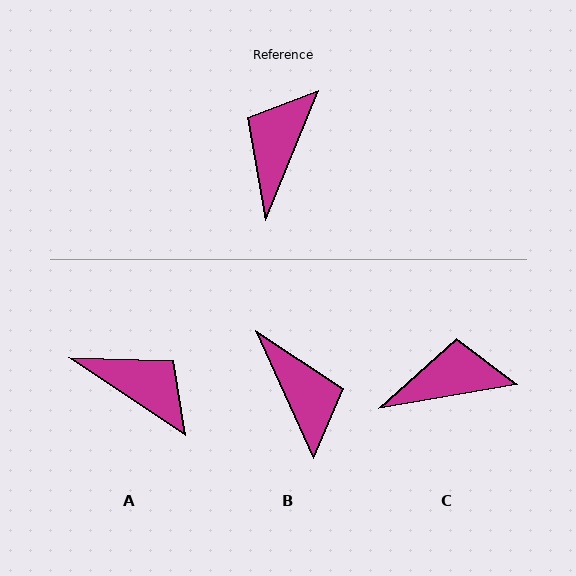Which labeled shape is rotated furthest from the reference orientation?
B, about 133 degrees away.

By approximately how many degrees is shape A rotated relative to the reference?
Approximately 101 degrees clockwise.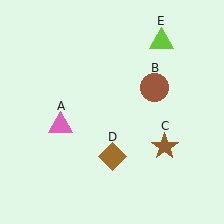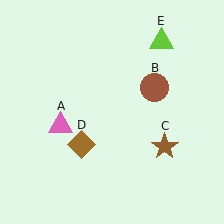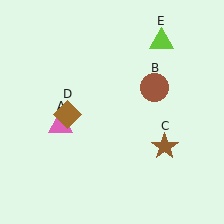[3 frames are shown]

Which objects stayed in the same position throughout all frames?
Pink triangle (object A) and brown circle (object B) and brown star (object C) and lime triangle (object E) remained stationary.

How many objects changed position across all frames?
1 object changed position: brown diamond (object D).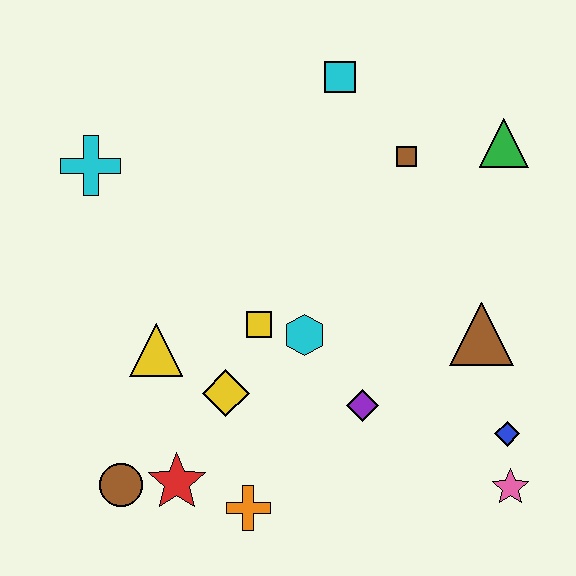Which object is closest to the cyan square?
The brown square is closest to the cyan square.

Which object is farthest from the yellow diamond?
The green triangle is farthest from the yellow diamond.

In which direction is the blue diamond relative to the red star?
The blue diamond is to the right of the red star.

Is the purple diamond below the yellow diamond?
Yes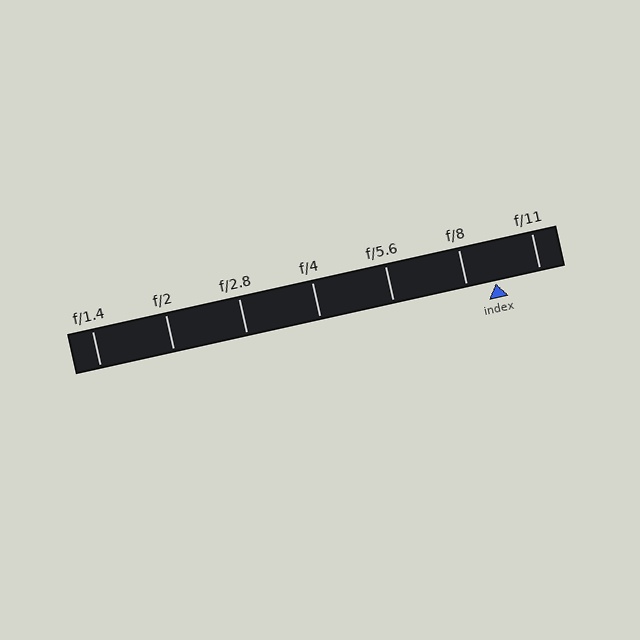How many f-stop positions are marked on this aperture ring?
There are 7 f-stop positions marked.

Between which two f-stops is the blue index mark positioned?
The index mark is between f/8 and f/11.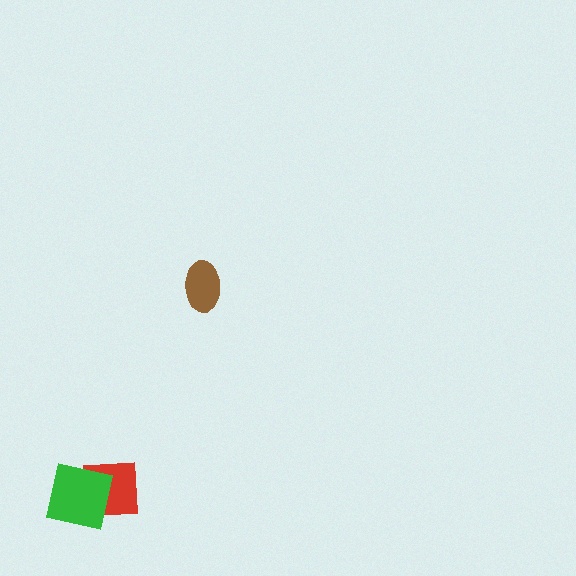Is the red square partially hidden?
Yes, it is partially covered by another shape.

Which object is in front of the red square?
The green square is in front of the red square.